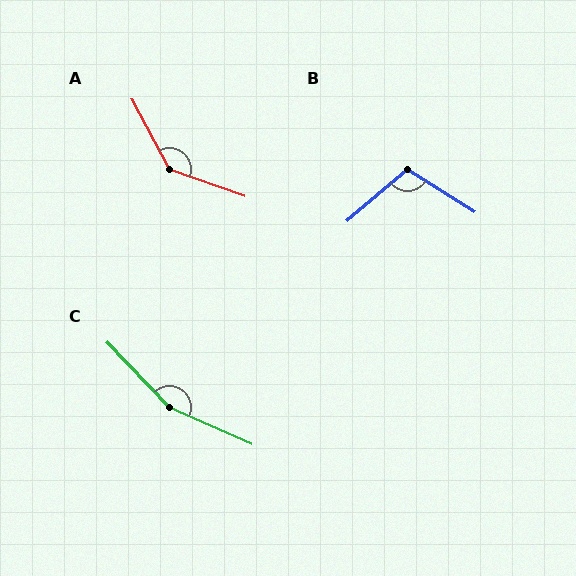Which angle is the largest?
C, at approximately 157 degrees.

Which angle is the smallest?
B, at approximately 107 degrees.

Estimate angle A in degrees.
Approximately 137 degrees.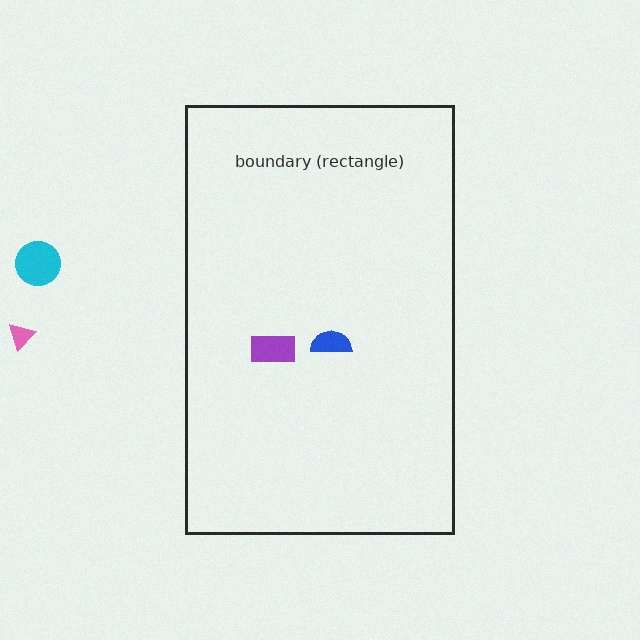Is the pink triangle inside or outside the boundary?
Outside.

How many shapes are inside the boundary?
2 inside, 2 outside.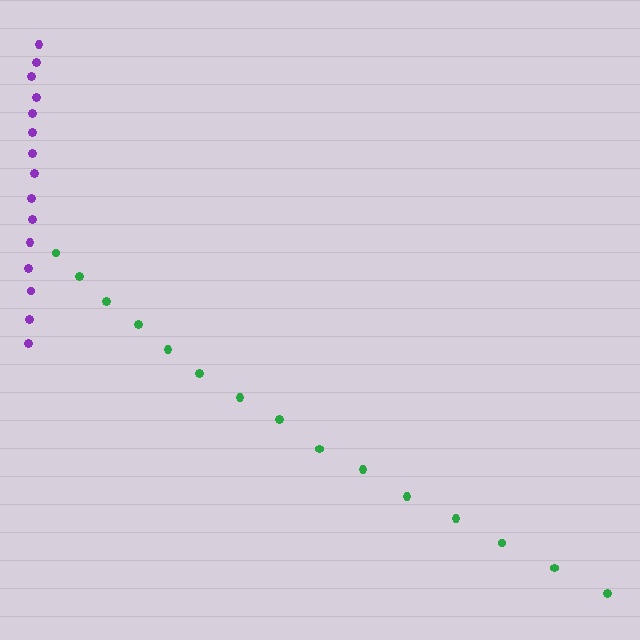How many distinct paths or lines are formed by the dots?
There are 2 distinct paths.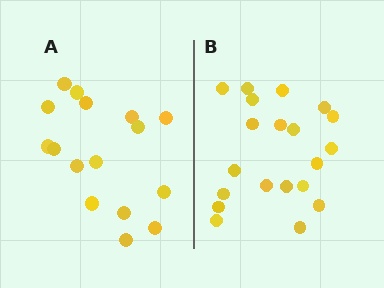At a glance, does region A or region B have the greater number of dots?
Region B (the right region) has more dots.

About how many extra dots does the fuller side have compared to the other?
Region B has about 4 more dots than region A.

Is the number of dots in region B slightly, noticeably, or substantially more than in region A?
Region B has noticeably more, but not dramatically so. The ratio is roughly 1.2 to 1.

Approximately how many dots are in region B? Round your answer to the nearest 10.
About 20 dots.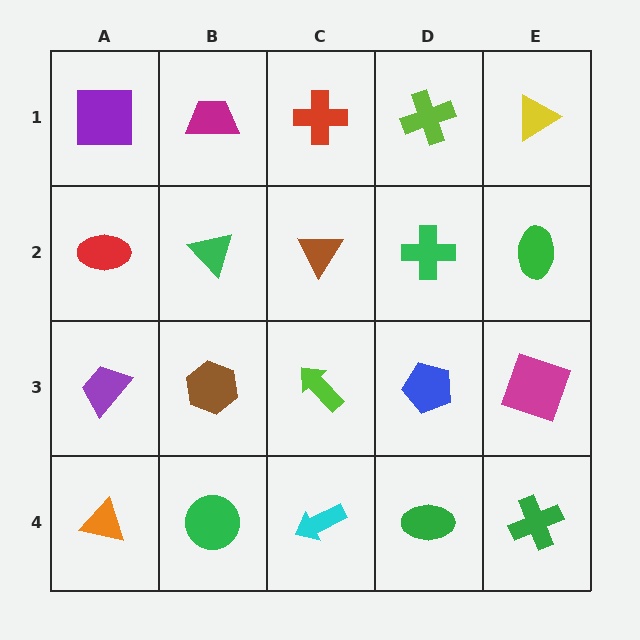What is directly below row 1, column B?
A green triangle.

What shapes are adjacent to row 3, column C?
A brown triangle (row 2, column C), a cyan arrow (row 4, column C), a brown hexagon (row 3, column B), a blue pentagon (row 3, column D).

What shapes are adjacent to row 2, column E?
A yellow triangle (row 1, column E), a magenta square (row 3, column E), a green cross (row 2, column D).